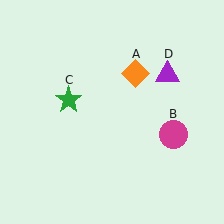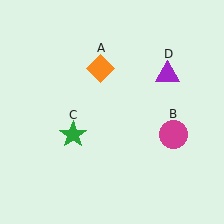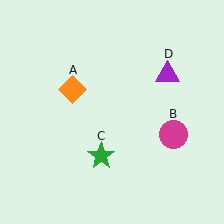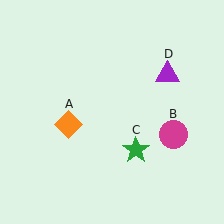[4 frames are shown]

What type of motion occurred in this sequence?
The orange diamond (object A), green star (object C) rotated counterclockwise around the center of the scene.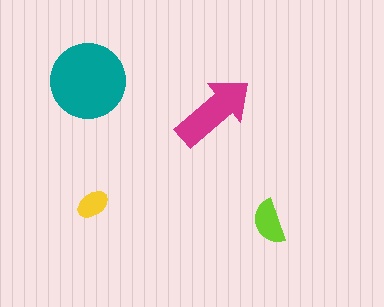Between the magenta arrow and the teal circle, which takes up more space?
The teal circle.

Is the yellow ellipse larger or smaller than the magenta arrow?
Smaller.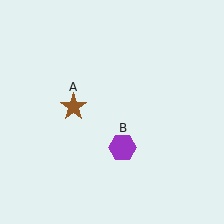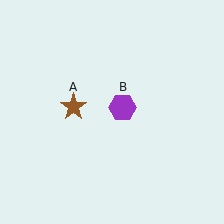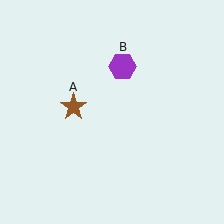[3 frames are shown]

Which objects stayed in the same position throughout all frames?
Brown star (object A) remained stationary.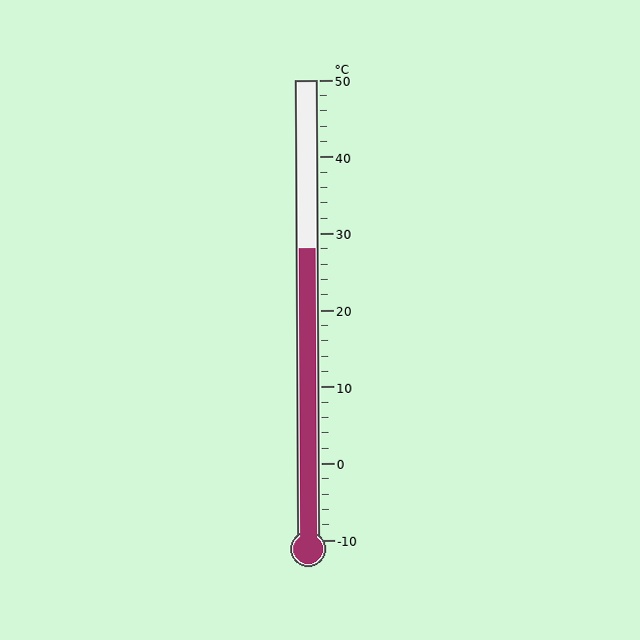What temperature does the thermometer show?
The thermometer shows approximately 28°C.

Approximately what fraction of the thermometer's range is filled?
The thermometer is filled to approximately 65% of its range.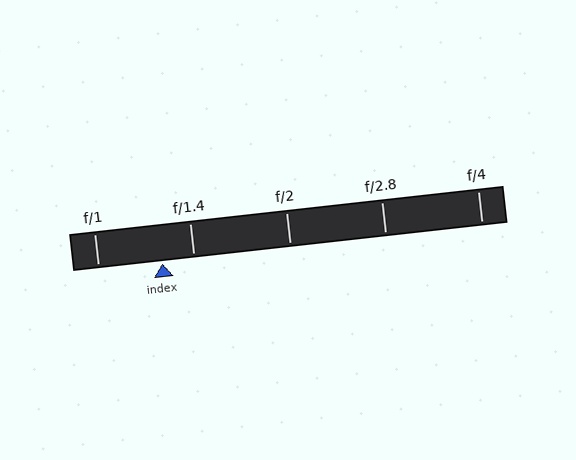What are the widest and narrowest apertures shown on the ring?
The widest aperture shown is f/1 and the narrowest is f/4.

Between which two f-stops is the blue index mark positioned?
The index mark is between f/1 and f/1.4.